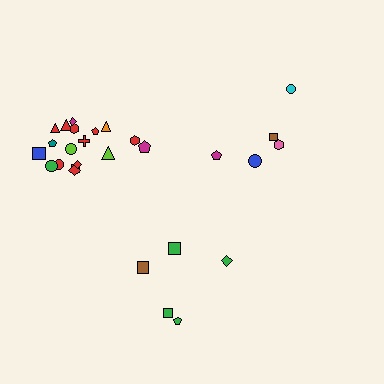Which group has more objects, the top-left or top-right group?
The top-left group.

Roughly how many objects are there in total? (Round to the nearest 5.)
Roughly 30 objects in total.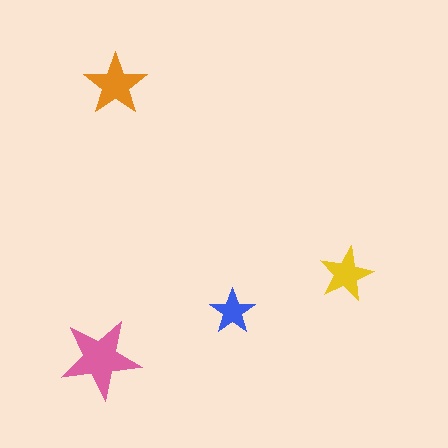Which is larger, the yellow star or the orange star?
The orange one.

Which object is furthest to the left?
The pink star is leftmost.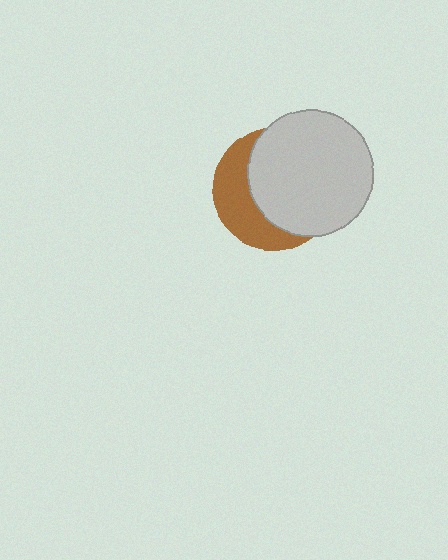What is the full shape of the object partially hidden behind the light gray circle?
The partially hidden object is a brown circle.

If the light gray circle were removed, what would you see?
You would see the complete brown circle.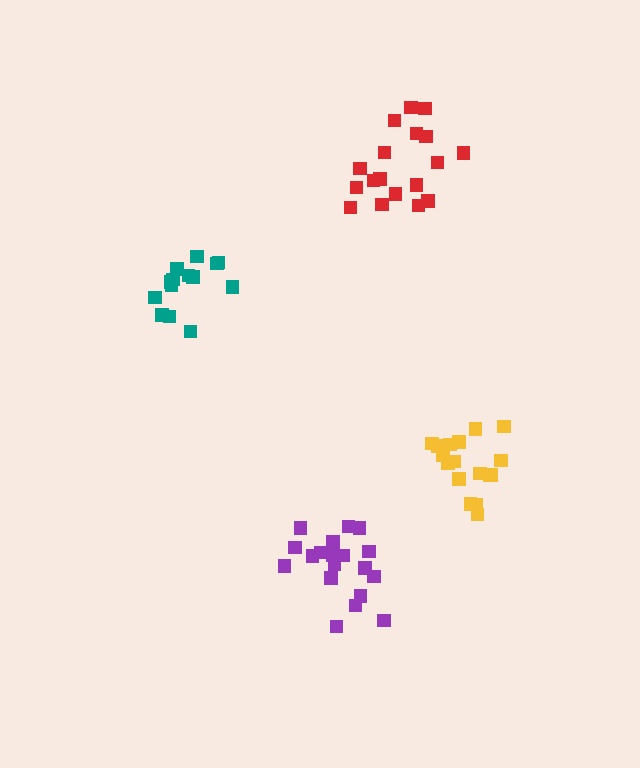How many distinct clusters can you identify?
There are 4 distinct clusters.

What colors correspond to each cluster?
The clusters are colored: teal, red, yellow, purple.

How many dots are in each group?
Group 1: 14 dots, Group 2: 18 dots, Group 3: 17 dots, Group 4: 19 dots (68 total).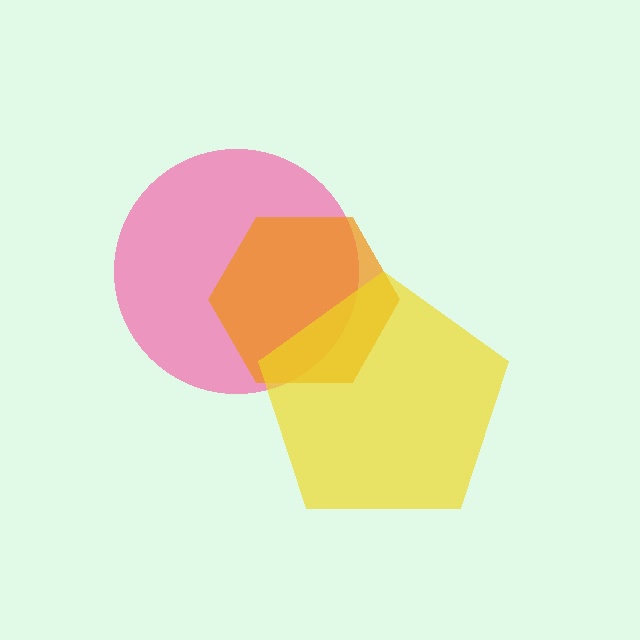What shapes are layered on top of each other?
The layered shapes are: a pink circle, an orange hexagon, a yellow pentagon.